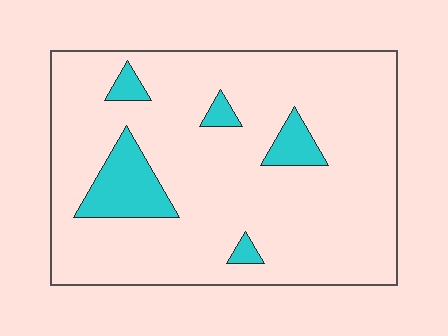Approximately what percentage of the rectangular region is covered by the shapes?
Approximately 10%.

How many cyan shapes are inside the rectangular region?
5.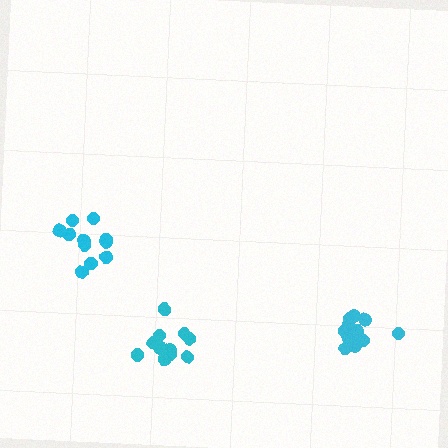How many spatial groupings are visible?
There are 3 spatial groupings.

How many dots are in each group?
Group 1: 11 dots, Group 2: 12 dots, Group 3: 13 dots (36 total).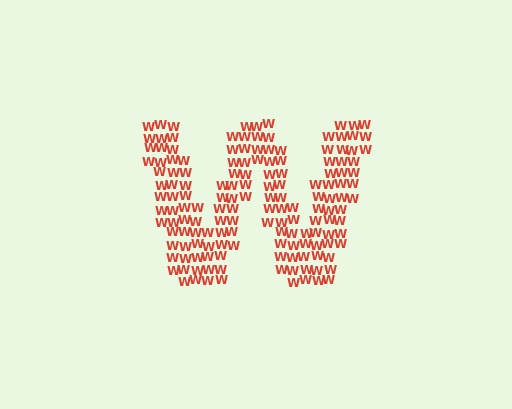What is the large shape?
The large shape is the letter W.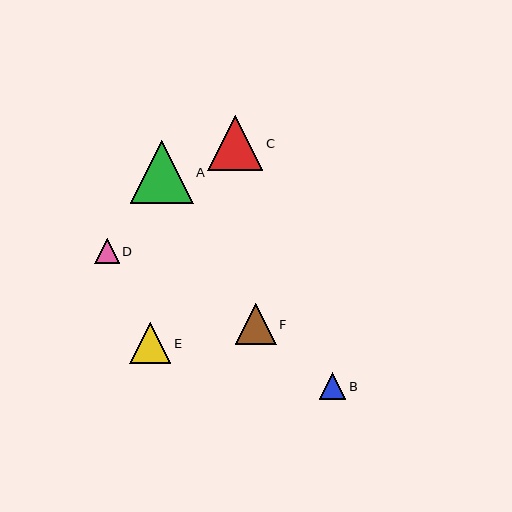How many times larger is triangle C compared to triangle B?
Triangle C is approximately 2.1 times the size of triangle B.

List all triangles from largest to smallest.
From largest to smallest: A, C, F, E, B, D.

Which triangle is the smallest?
Triangle D is the smallest with a size of approximately 25 pixels.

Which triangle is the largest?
Triangle A is the largest with a size of approximately 63 pixels.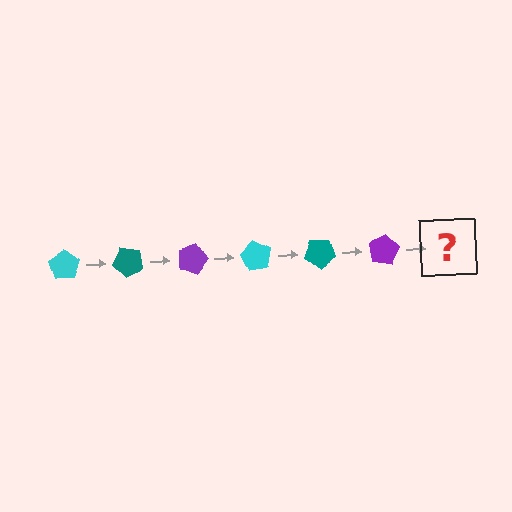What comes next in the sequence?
The next element should be a cyan pentagon, rotated 270 degrees from the start.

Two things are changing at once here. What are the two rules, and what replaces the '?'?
The two rules are that it rotates 45 degrees each step and the color cycles through cyan, teal, and purple. The '?' should be a cyan pentagon, rotated 270 degrees from the start.